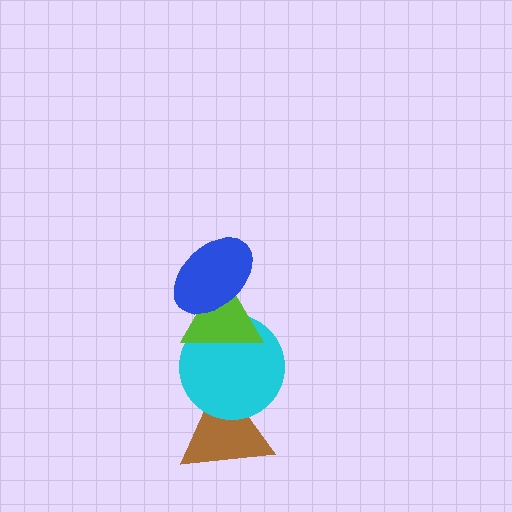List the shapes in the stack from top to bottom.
From top to bottom: the blue ellipse, the lime triangle, the cyan circle, the brown triangle.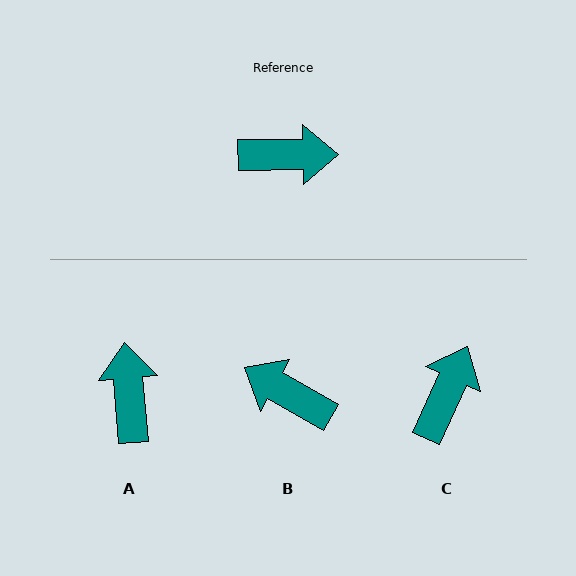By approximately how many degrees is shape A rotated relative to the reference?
Approximately 95 degrees counter-clockwise.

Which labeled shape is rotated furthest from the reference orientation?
B, about 150 degrees away.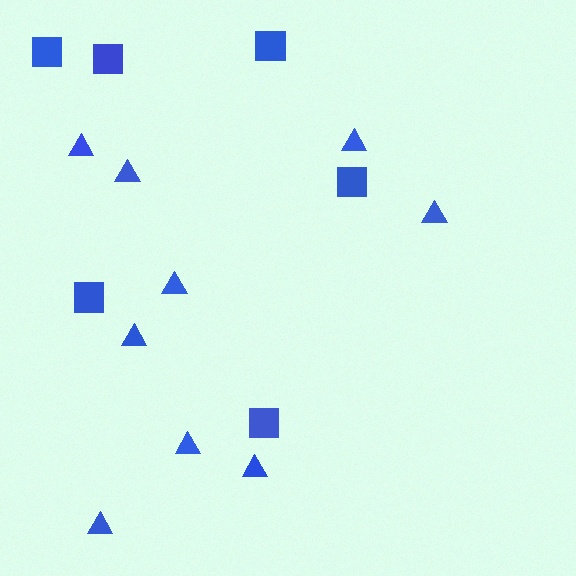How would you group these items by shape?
There are 2 groups: one group of squares (6) and one group of triangles (9).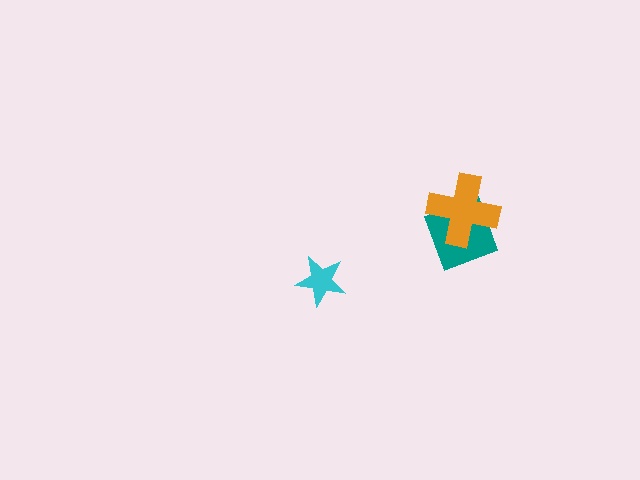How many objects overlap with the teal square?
1 object overlaps with the teal square.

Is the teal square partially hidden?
Yes, it is partially covered by another shape.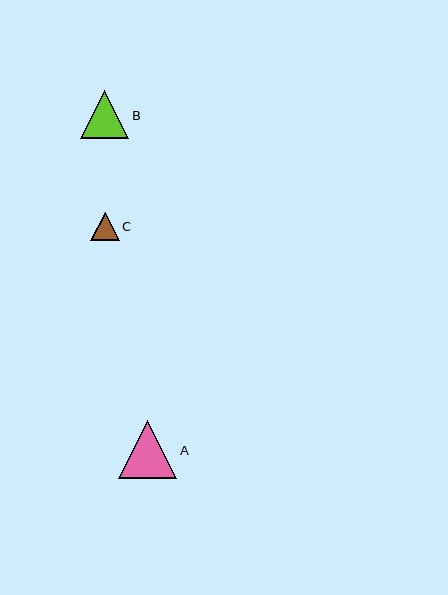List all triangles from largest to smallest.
From largest to smallest: A, B, C.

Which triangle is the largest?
Triangle A is the largest with a size of approximately 58 pixels.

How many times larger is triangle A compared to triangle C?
Triangle A is approximately 2.1 times the size of triangle C.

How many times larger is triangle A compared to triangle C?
Triangle A is approximately 2.1 times the size of triangle C.